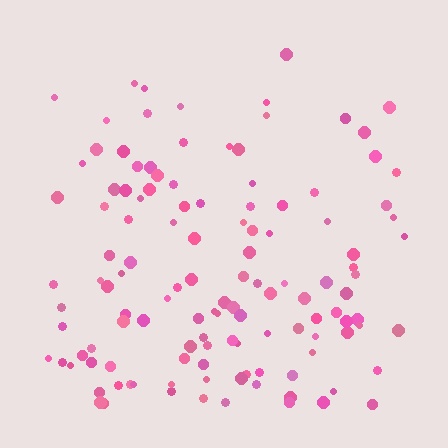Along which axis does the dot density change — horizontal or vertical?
Vertical.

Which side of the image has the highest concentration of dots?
The bottom.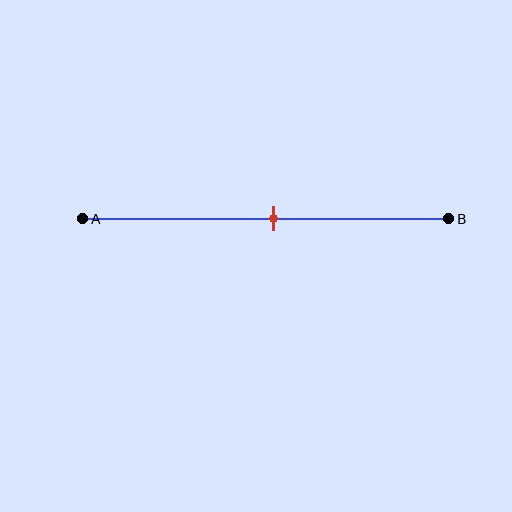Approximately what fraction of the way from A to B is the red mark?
The red mark is approximately 50% of the way from A to B.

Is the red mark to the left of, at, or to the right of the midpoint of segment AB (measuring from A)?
The red mark is approximately at the midpoint of segment AB.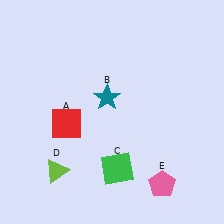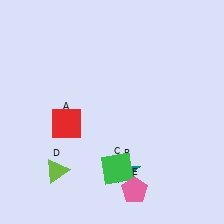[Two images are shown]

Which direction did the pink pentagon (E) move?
The pink pentagon (E) moved left.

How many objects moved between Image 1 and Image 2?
2 objects moved between the two images.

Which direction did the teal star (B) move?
The teal star (B) moved down.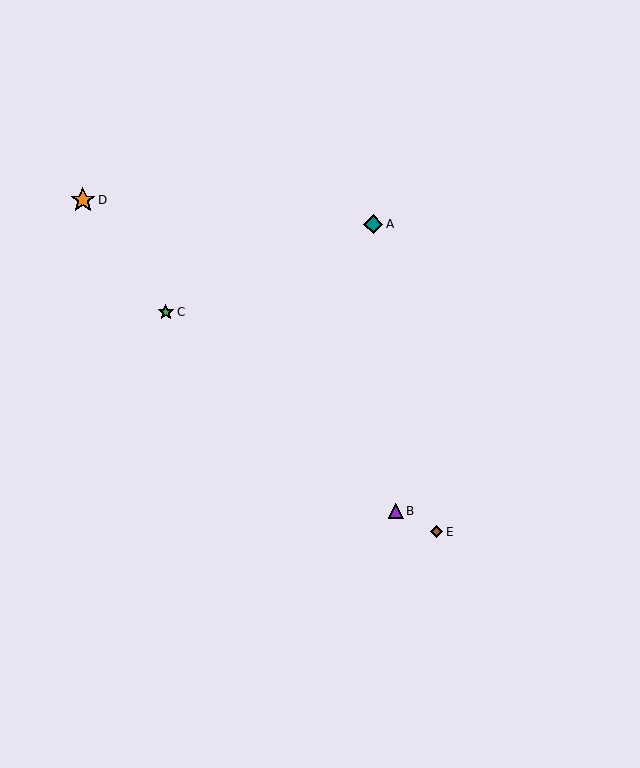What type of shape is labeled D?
Shape D is an orange star.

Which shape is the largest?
The orange star (labeled D) is the largest.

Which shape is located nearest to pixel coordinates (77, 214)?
The orange star (labeled D) at (83, 200) is nearest to that location.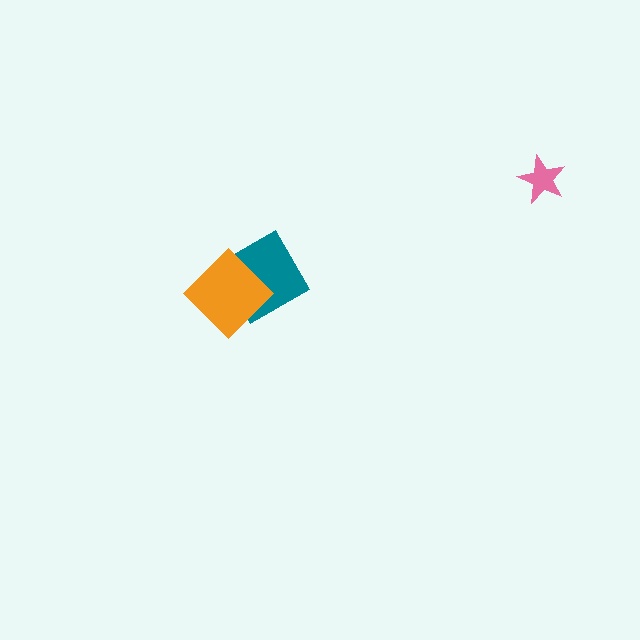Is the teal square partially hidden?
Yes, it is partially covered by another shape.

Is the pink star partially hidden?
No, no other shape covers it.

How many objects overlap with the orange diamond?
1 object overlaps with the orange diamond.